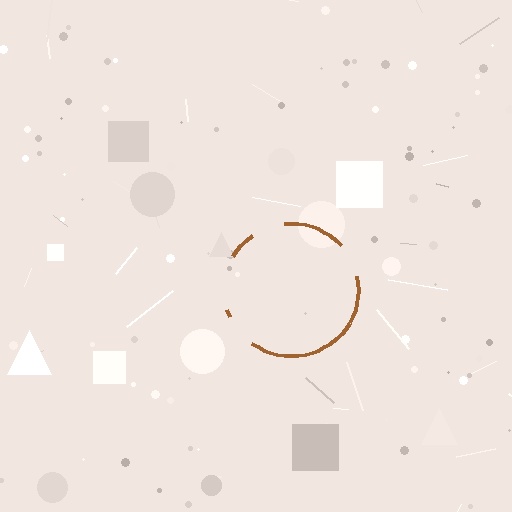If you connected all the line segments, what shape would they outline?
They would outline a circle.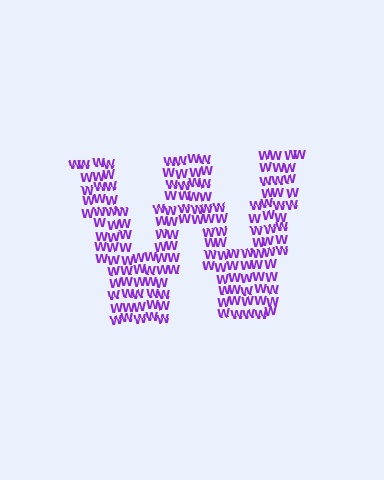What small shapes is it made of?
It is made of small letter W's.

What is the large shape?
The large shape is the letter W.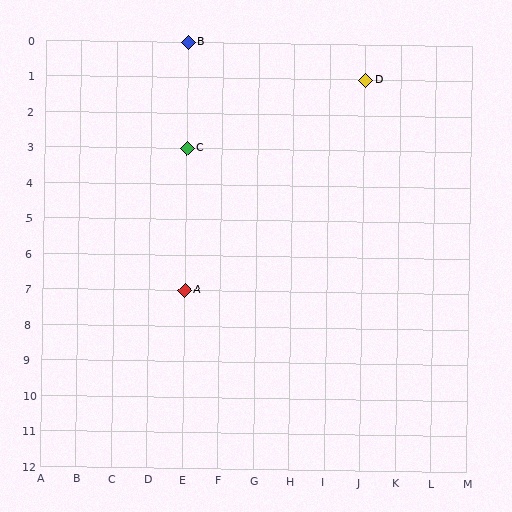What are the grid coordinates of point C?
Point C is at grid coordinates (E, 3).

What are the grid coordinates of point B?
Point B is at grid coordinates (E, 0).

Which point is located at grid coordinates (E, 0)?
Point B is at (E, 0).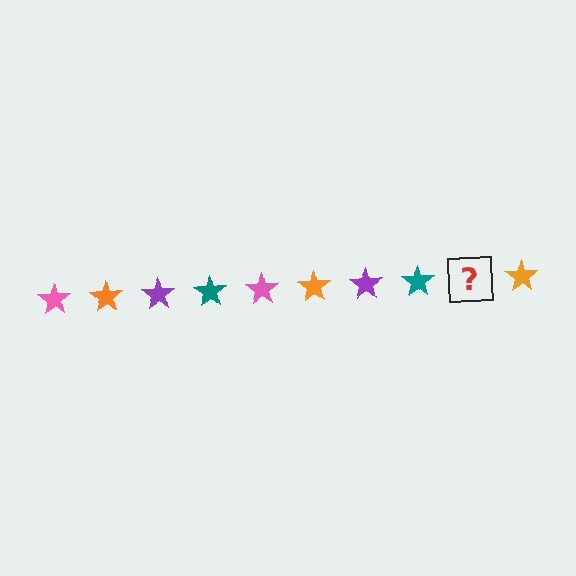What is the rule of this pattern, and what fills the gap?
The rule is that the pattern cycles through pink, orange, purple, teal stars. The gap should be filled with a pink star.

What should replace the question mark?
The question mark should be replaced with a pink star.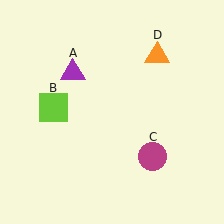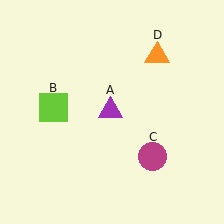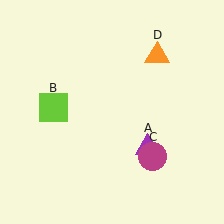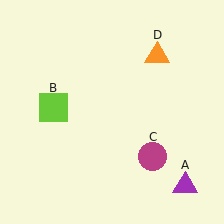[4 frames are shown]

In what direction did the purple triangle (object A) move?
The purple triangle (object A) moved down and to the right.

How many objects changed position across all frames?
1 object changed position: purple triangle (object A).